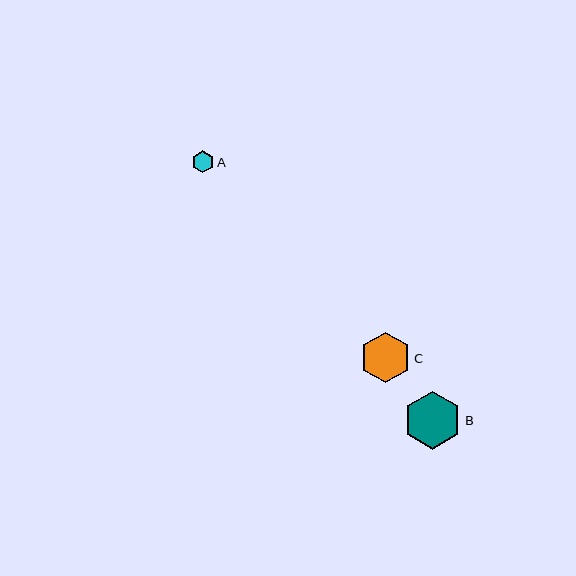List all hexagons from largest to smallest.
From largest to smallest: B, C, A.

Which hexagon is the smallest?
Hexagon A is the smallest with a size of approximately 22 pixels.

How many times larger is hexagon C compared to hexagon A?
Hexagon C is approximately 2.3 times the size of hexagon A.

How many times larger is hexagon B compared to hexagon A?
Hexagon B is approximately 2.6 times the size of hexagon A.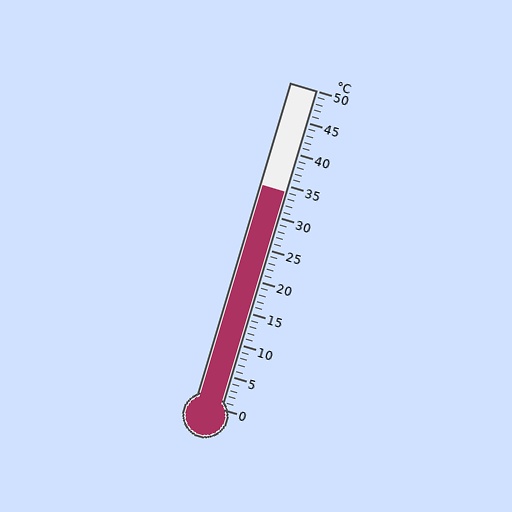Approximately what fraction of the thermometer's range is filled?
The thermometer is filled to approximately 70% of its range.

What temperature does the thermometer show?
The thermometer shows approximately 34°C.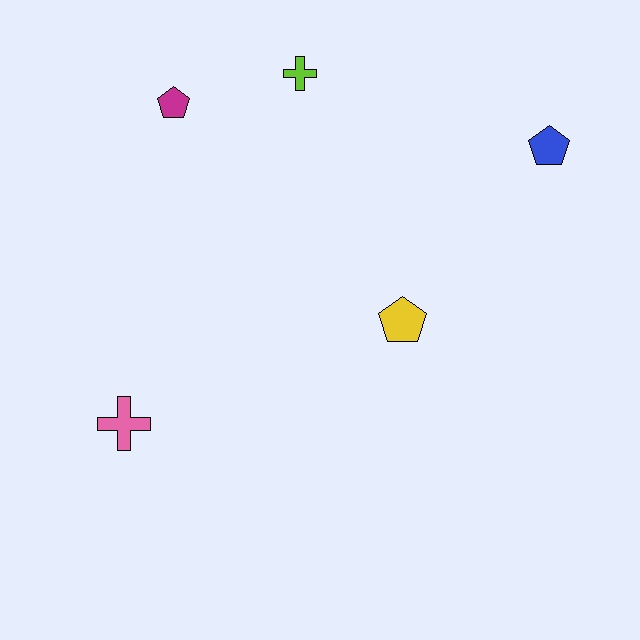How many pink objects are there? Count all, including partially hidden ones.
There is 1 pink object.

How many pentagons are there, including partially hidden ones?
There are 3 pentagons.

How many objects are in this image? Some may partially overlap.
There are 5 objects.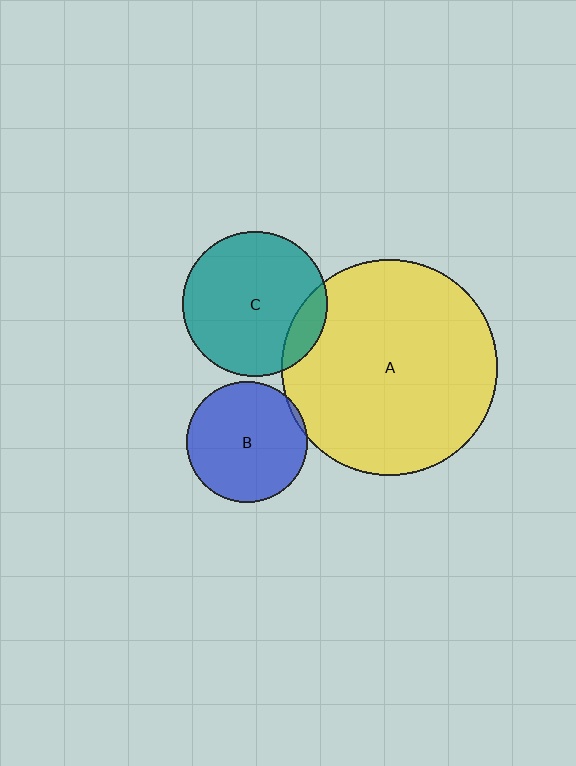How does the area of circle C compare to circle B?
Approximately 1.4 times.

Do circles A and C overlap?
Yes.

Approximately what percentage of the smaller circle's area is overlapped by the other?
Approximately 15%.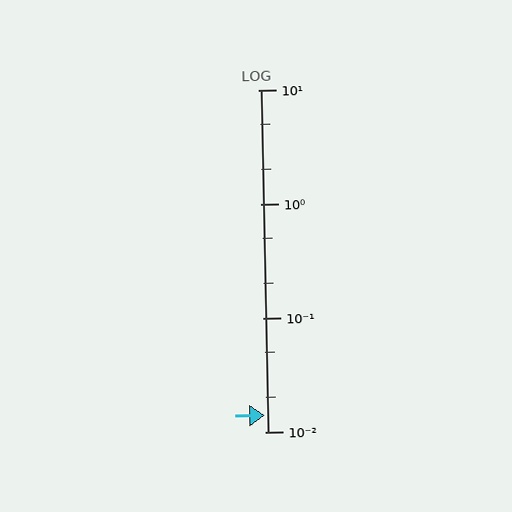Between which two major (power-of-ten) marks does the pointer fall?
The pointer is between 0.01 and 0.1.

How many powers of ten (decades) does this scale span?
The scale spans 3 decades, from 0.01 to 10.